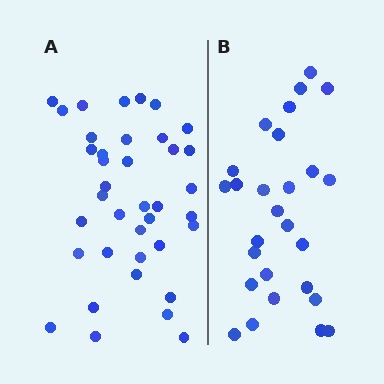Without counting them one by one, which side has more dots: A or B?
Region A (the left region) has more dots.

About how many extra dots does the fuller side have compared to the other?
Region A has roughly 12 or so more dots than region B.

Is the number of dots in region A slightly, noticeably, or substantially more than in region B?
Region A has noticeably more, but not dramatically so. The ratio is roughly 1.4 to 1.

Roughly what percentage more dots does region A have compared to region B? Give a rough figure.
About 40% more.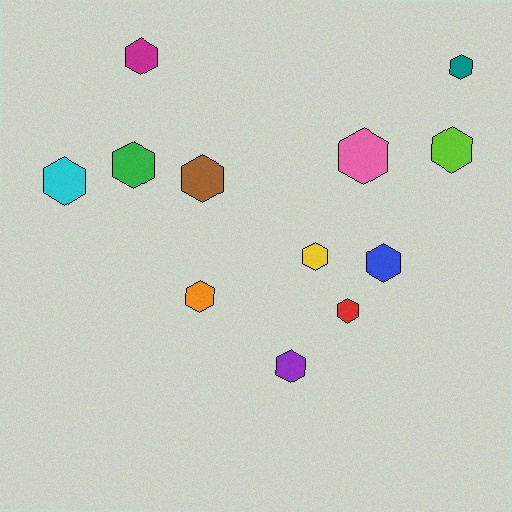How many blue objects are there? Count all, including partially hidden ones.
There is 1 blue object.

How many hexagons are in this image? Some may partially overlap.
There are 12 hexagons.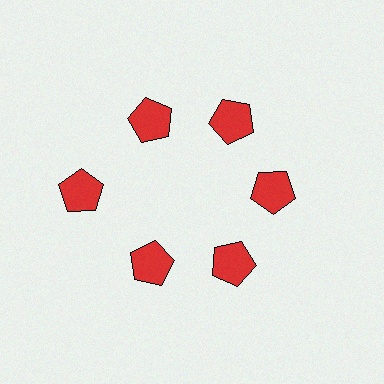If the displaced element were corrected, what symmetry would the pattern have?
It would have 6-fold rotational symmetry — the pattern would map onto itself every 60 degrees.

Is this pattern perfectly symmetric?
No. The 6 red pentagons are arranged in a ring, but one element near the 9 o'clock position is pushed outward from the center, breaking the 6-fold rotational symmetry.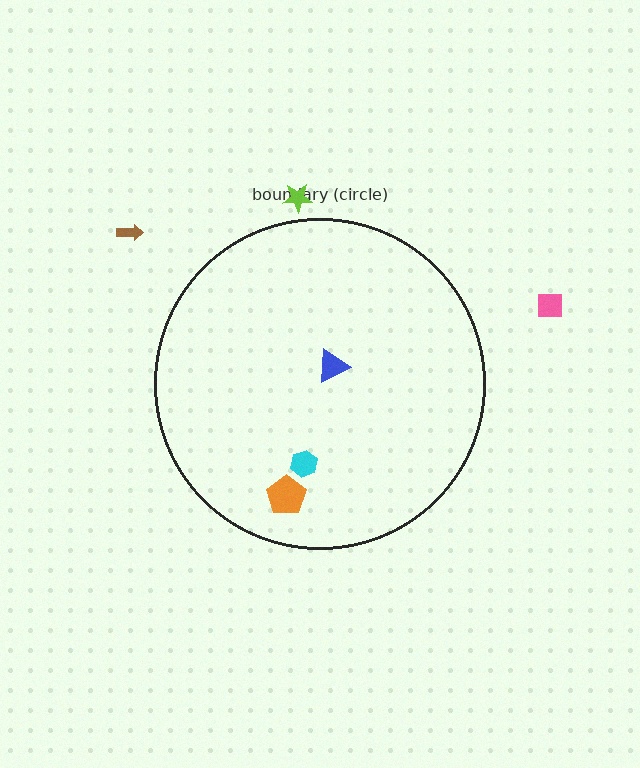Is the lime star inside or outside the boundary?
Outside.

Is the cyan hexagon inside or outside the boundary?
Inside.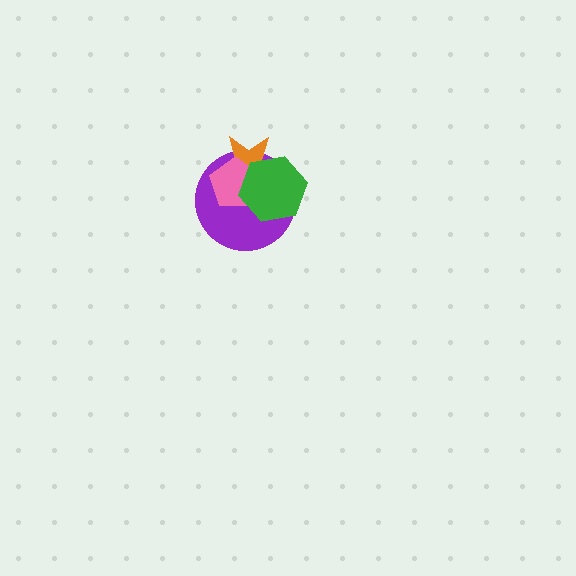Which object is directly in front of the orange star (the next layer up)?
The pink pentagon is directly in front of the orange star.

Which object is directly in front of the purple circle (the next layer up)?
The orange star is directly in front of the purple circle.